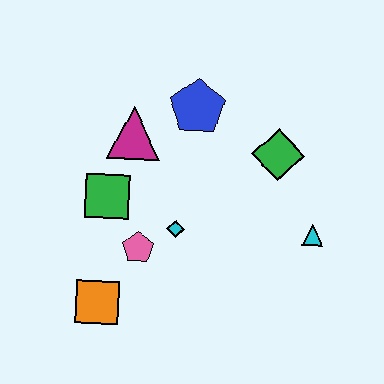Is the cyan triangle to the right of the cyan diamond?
Yes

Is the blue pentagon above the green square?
Yes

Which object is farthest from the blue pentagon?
The orange square is farthest from the blue pentagon.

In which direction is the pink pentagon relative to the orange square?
The pink pentagon is above the orange square.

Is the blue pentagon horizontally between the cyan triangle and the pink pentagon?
Yes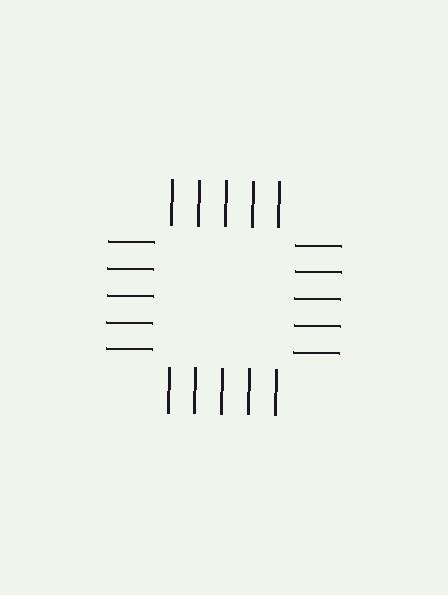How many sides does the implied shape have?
4 sides — the line-ends trace a square.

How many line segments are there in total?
20 — 5 along each of the 4 edges.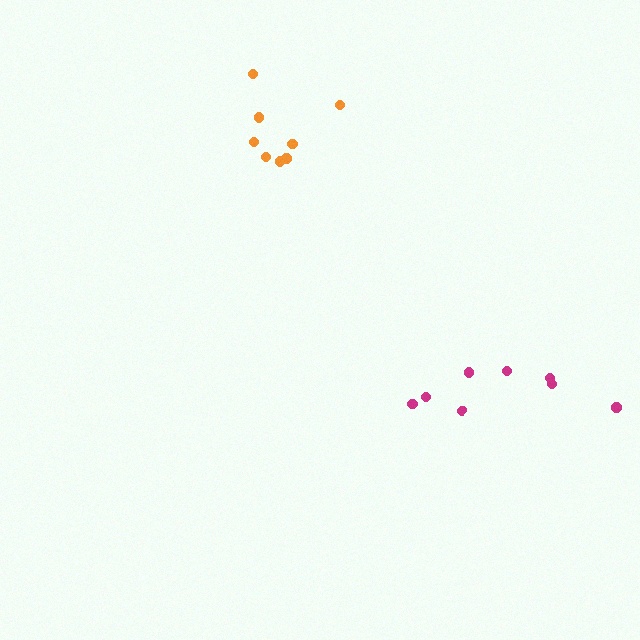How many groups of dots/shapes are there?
There are 2 groups.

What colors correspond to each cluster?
The clusters are colored: magenta, orange.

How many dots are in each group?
Group 1: 8 dots, Group 2: 8 dots (16 total).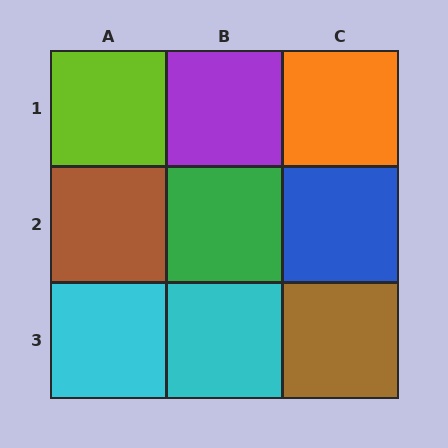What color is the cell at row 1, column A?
Lime.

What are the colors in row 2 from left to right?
Brown, green, blue.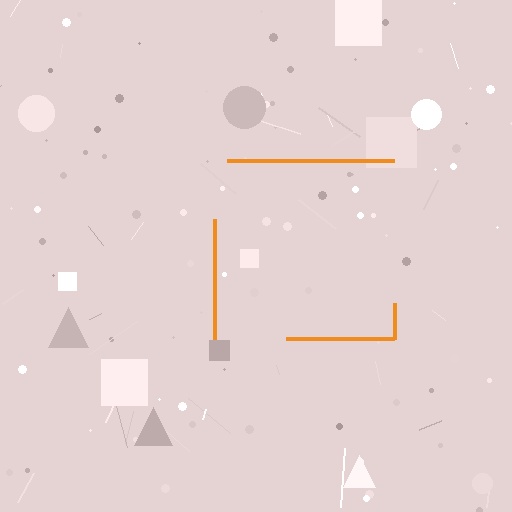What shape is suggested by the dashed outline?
The dashed outline suggests a square.